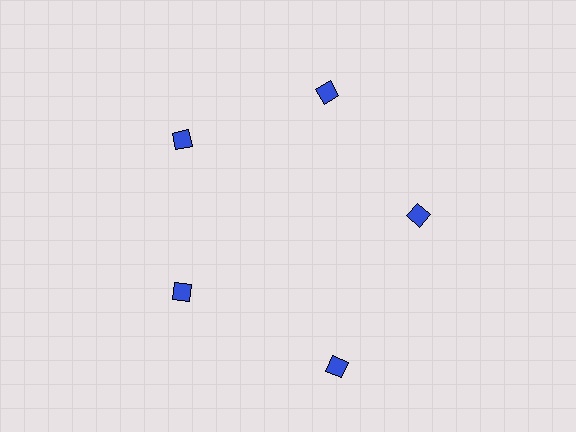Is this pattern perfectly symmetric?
No. The 5 blue diamonds are arranged in a ring, but one element near the 5 o'clock position is pushed outward from the center, breaking the 5-fold rotational symmetry.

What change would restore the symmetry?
The symmetry would be restored by moving it inward, back onto the ring so that all 5 diamonds sit at equal angles and equal distance from the center.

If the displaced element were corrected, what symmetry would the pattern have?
It would have 5-fold rotational symmetry — the pattern would map onto itself every 72 degrees.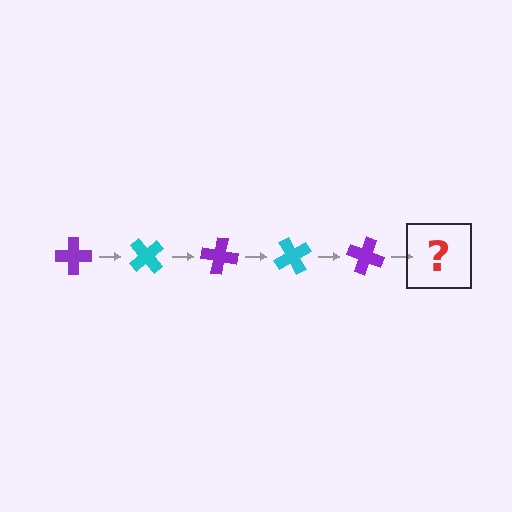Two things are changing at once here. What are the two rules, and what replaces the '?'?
The two rules are that it rotates 50 degrees each step and the color cycles through purple and cyan. The '?' should be a cyan cross, rotated 250 degrees from the start.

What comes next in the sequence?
The next element should be a cyan cross, rotated 250 degrees from the start.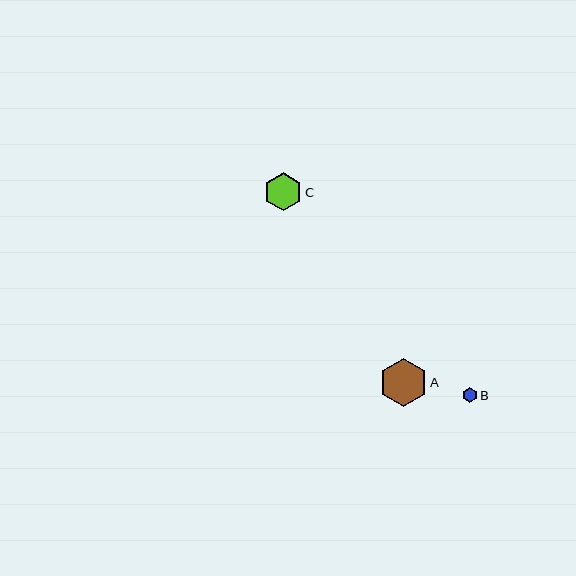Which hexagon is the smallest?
Hexagon B is the smallest with a size of approximately 15 pixels.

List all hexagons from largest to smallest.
From largest to smallest: A, C, B.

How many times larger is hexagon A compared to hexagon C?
Hexagon A is approximately 1.3 times the size of hexagon C.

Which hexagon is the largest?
Hexagon A is the largest with a size of approximately 48 pixels.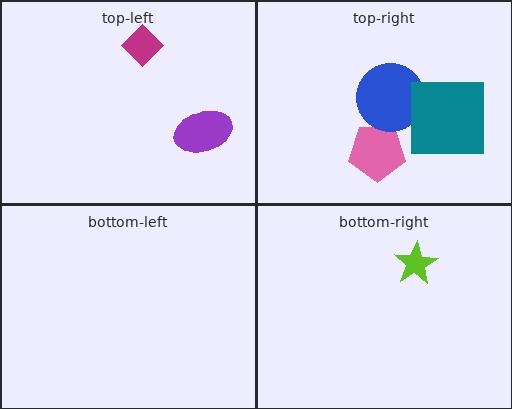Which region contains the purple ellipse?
The top-left region.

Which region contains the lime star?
The bottom-right region.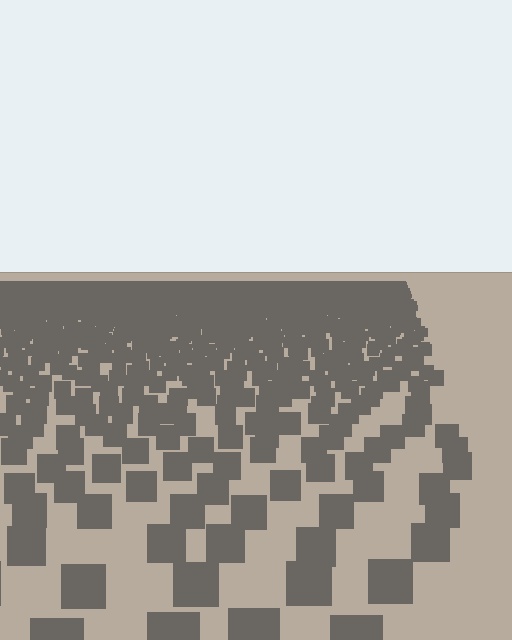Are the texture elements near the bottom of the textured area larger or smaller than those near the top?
Larger. Near the bottom, elements are closer to the viewer and appear at a bigger on-screen size.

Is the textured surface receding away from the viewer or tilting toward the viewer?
The surface is receding away from the viewer. Texture elements get smaller and denser toward the top.